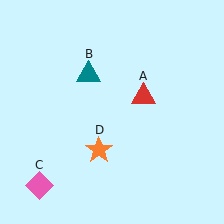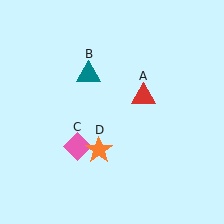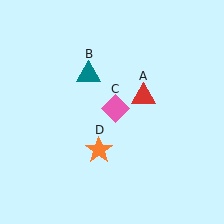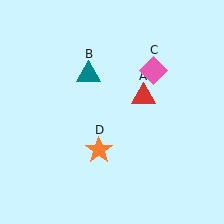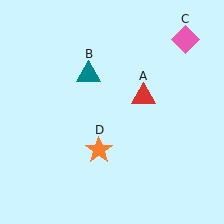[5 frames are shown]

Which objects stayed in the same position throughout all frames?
Red triangle (object A) and teal triangle (object B) and orange star (object D) remained stationary.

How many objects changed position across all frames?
1 object changed position: pink diamond (object C).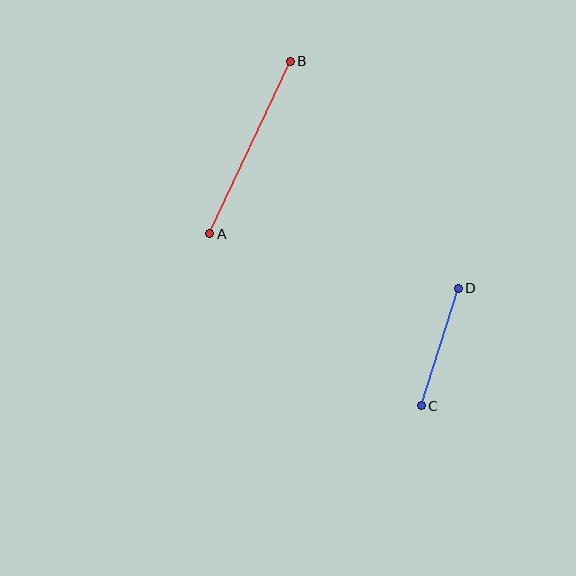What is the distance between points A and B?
The distance is approximately 191 pixels.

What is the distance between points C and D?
The distance is approximately 123 pixels.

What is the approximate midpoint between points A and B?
The midpoint is at approximately (250, 148) pixels.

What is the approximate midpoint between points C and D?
The midpoint is at approximately (440, 347) pixels.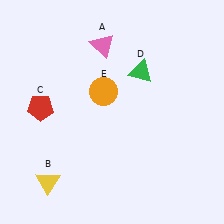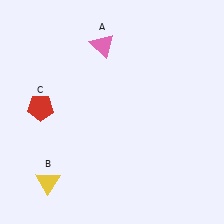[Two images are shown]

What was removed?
The green triangle (D), the orange circle (E) were removed in Image 2.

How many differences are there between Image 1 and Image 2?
There are 2 differences between the two images.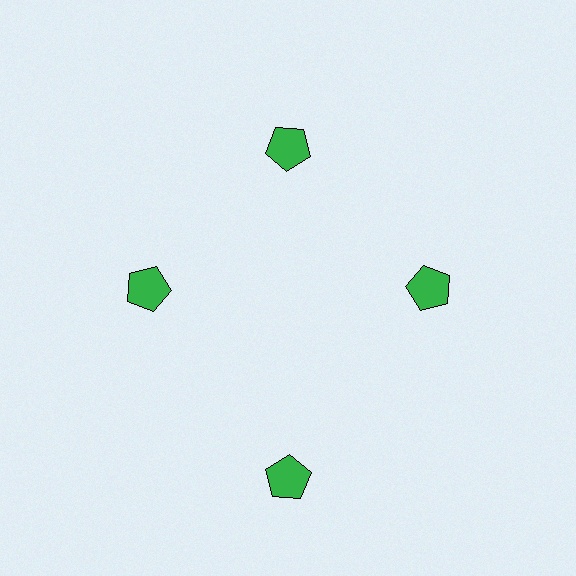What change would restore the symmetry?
The symmetry would be restored by moving it inward, back onto the ring so that all 4 pentagons sit at equal angles and equal distance from the center.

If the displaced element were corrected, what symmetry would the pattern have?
It would have 4-fold rotational symmetry — the pattern would map onto itself every 90 degrees.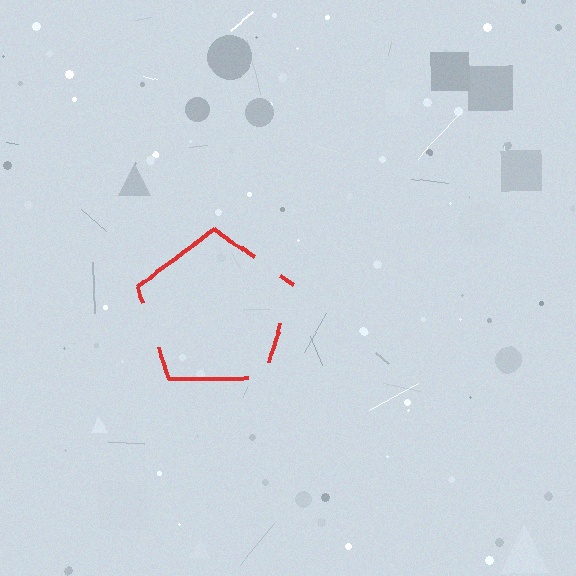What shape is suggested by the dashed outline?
The dashed outline suggests a pentagon.